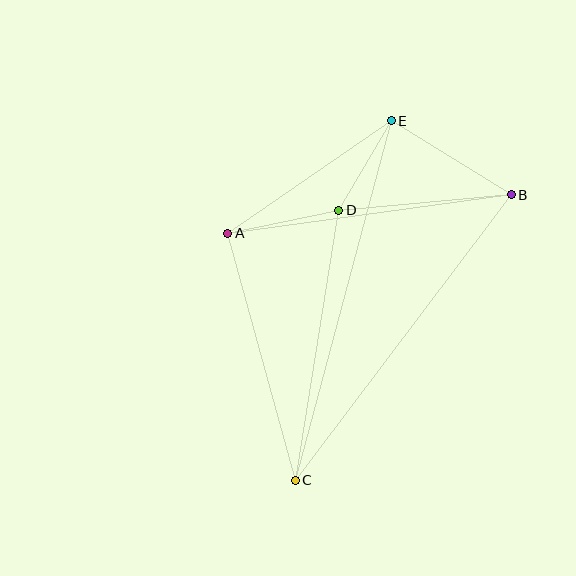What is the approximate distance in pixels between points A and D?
The distance between A and D is approximately 113 pixels.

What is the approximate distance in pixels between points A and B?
The distance between A and B is approximately 286 pixels.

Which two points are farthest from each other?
Points C and E are farthest from each other.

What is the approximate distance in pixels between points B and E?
The distance between B and E is approximately 141 pixels.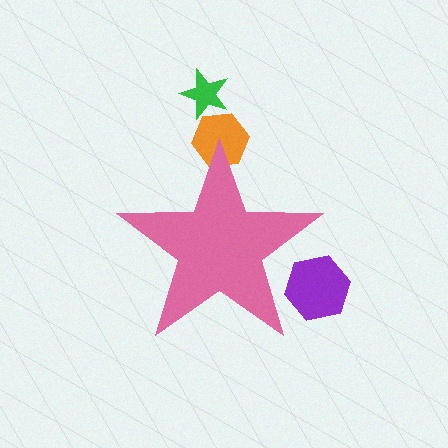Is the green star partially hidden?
No, the green star is fully visible.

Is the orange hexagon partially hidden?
Yes, the orange hexagon is partially hidden behind the pink star.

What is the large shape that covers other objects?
A pink star.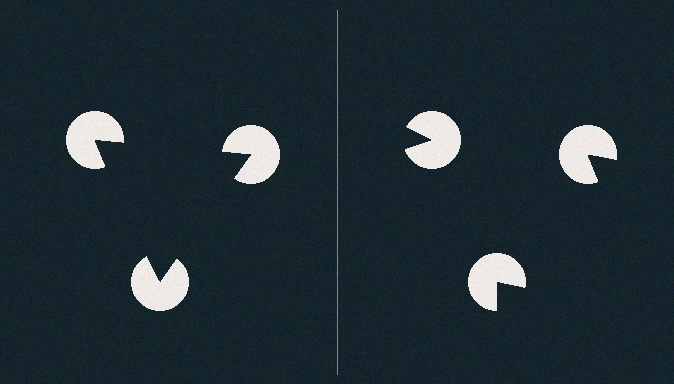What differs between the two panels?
The pac-man discs are positioned identically on both sides; only the wedge orientations differ. On the left they align to a triangle; on the right they are misaligned.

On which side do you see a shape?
An illusory triangle appears on the left side. On the right side the wedge cuts are rotated, so no coherent shape forms.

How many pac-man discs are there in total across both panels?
6 — 3 on each side.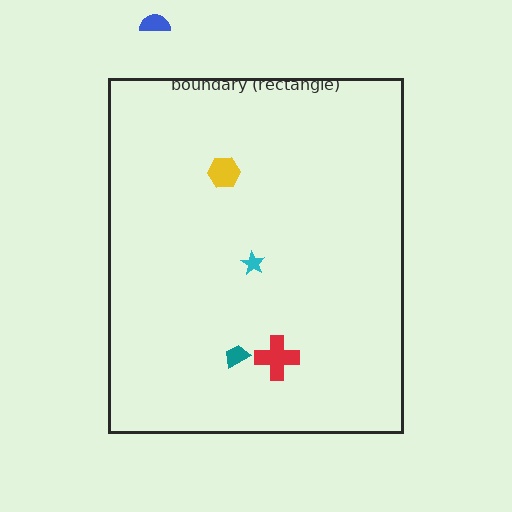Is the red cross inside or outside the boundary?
Inside.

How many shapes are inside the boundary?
4 inside, 1 outside.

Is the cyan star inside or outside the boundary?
Inside.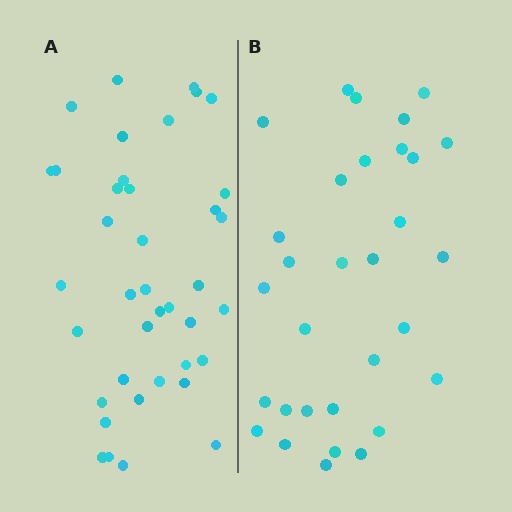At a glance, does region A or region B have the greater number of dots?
Region A (the left region) has more dots.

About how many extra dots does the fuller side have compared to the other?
Region A has roughly 8 or so more dots than region B.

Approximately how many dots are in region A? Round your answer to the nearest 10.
About 40 dots. (The exact count is 39, which rounds to 40.)